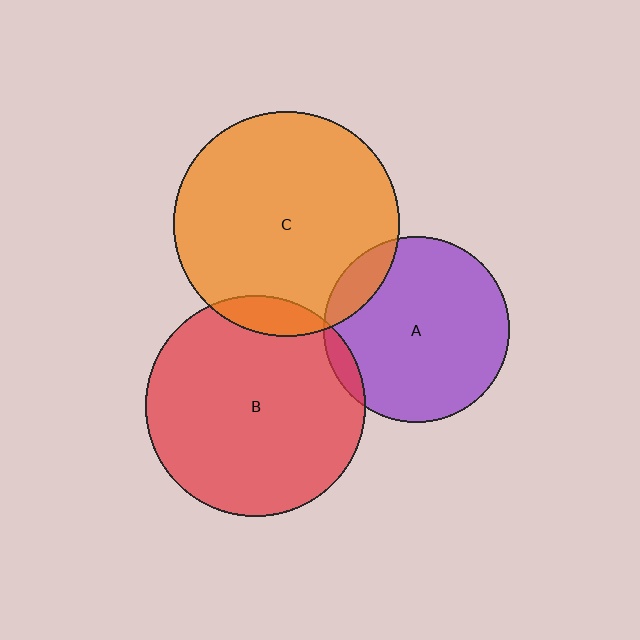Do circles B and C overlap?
Yes.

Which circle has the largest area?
Circle C (orange).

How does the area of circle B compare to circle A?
Approximately 1.4 times.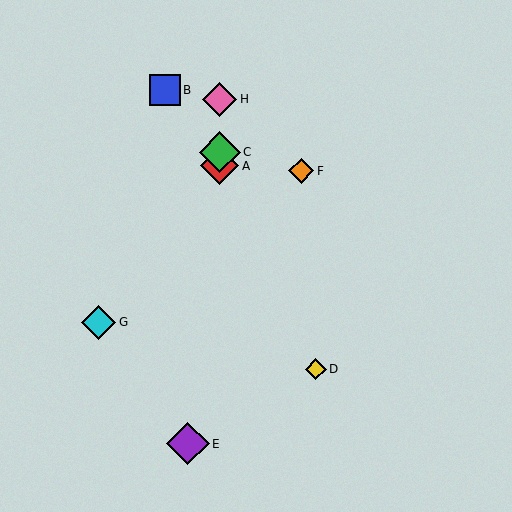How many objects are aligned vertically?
3 objects (A, C, H) are aligned vertically.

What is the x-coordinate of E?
Object E is at x≈188.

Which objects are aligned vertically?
Objects A, C, H are aligned vertically.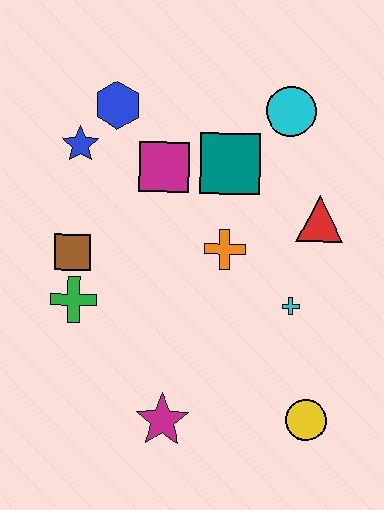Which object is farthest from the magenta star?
The cyan circle is farthest from the magenta star.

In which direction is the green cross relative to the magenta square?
The green cross is below the magenta square.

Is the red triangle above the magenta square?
No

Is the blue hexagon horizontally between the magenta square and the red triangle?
No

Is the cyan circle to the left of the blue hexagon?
No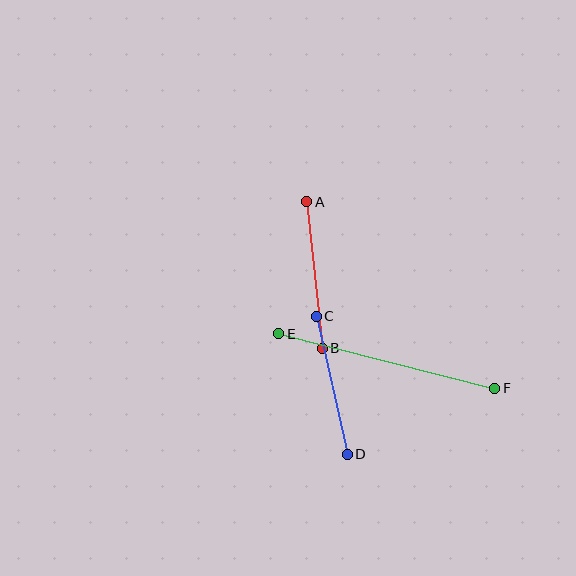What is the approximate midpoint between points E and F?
The midpoint is at approximately (387, 361) pixels.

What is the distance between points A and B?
The distance is approximately 148 pixels.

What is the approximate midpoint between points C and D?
The midpoint is at approximately (332, 385) pixels.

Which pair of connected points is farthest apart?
Points E and F are farthest apart.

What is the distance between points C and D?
The distance is approximately 141 pixels.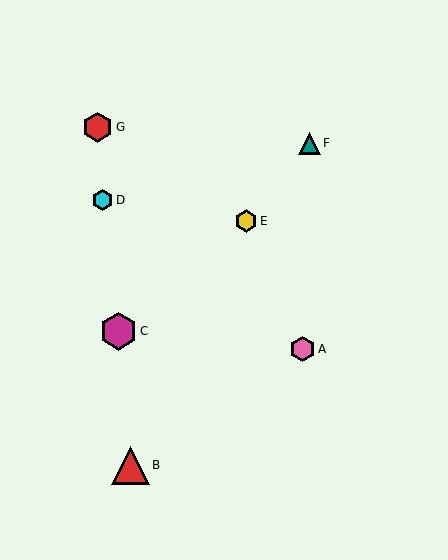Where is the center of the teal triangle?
The center of the teal triangle is at (309, 143).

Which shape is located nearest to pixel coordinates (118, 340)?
The magenta hexagon (labeled C) at (119, 331) is nearest to that location.